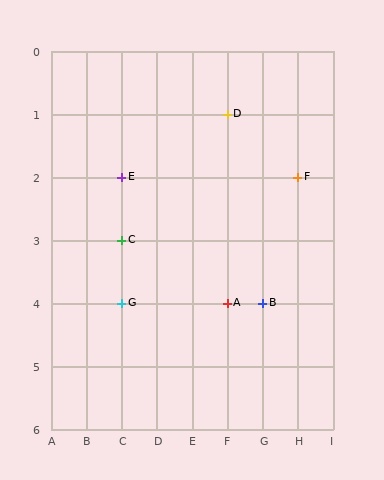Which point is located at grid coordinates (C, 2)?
Point E is at (C, 2).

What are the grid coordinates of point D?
Point D is at grid coordinates (F, 1).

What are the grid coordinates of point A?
Point A is at grid coordinates (F, 4).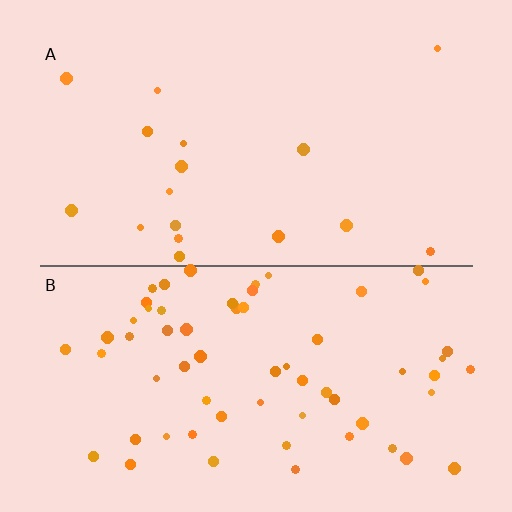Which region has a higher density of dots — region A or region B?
B (the bottom).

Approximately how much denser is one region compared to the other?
Approximately 3.5× — region B over region A.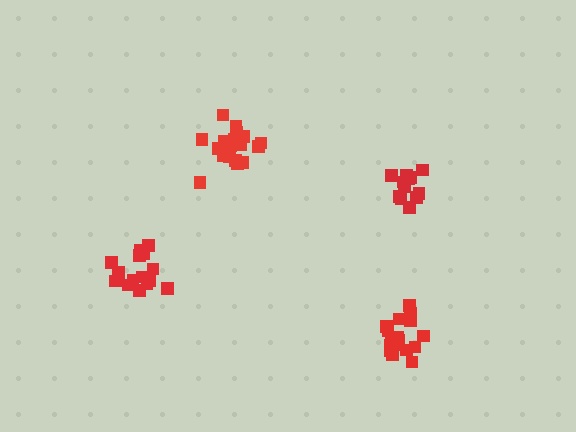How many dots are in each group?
Group 1: 15 dots, Group 2: 18 dots, Group 3: 12 dots, Group 4: 18 dots (63 total).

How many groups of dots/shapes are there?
There are 4 groups.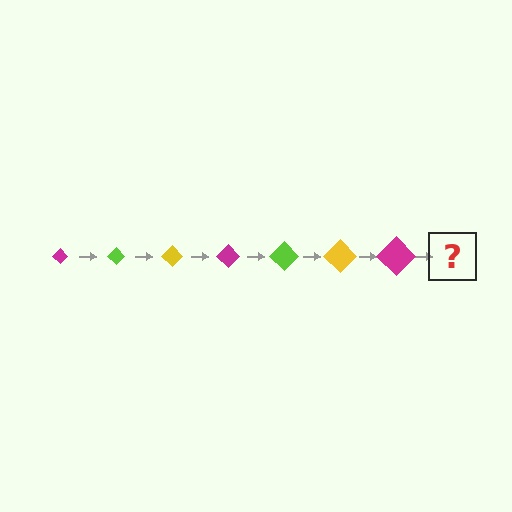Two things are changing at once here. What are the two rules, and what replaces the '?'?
The two rules are that the diamond grows larger each step and the color cycles through magenta, lime, and yellow. The '?' should be a lime diamond, larger than the previous one.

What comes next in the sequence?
The next element should be a lime diamond, larger than the previous one.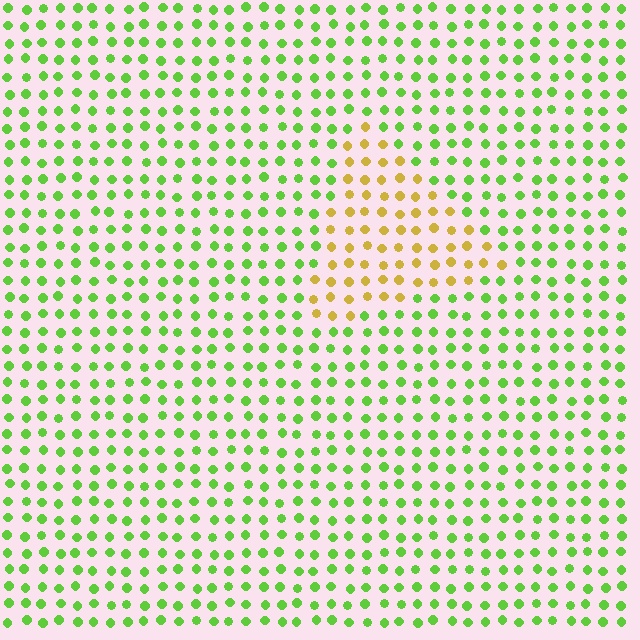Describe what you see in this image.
The image is filled with small lime elements in a uniform arrangement. A triangle-shaped region is visible where the elements are tinted to a slightly different hue, forming a subtle color boundary.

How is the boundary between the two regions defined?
The boundary is defined purely by a slight shift in hue (about 56 degrees). Spacing, size, and orientation are identical on both sides.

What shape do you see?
I see a triangle.